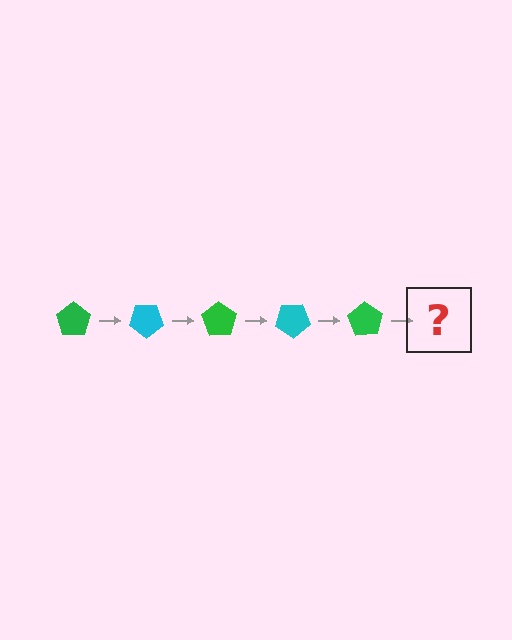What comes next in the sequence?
The next element should be a cyan pentagon, rotated 175 degrees from the start.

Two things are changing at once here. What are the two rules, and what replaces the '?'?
The two rules are that it rotates 35 degrees each step and the color cycles through green and cyan. The '?' should be a cyan pentagon, rotated 175 degrees from the start.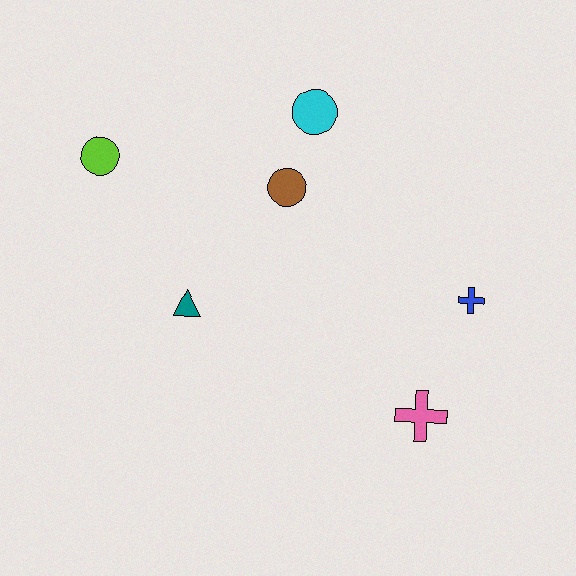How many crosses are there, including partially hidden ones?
There are 2 crosses.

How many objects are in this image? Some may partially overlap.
There are 6 objects.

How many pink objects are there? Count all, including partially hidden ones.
There is 1 pink object.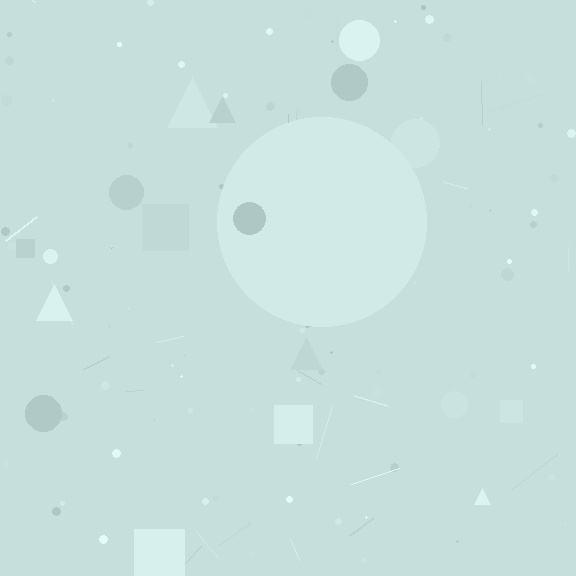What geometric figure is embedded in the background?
A circle is embedded in the background.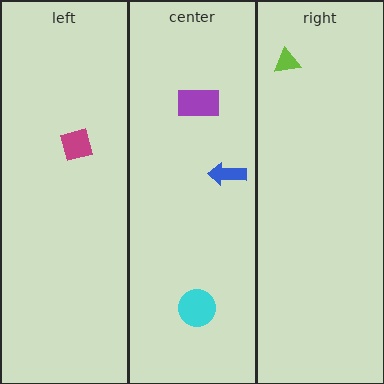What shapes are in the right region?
The lime triangle.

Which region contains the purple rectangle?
The center region.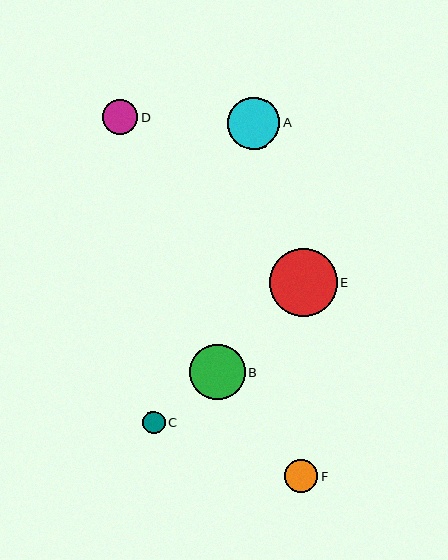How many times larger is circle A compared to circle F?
Circle A is approximately 1.6 times the size of circle F.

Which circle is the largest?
Circle E is the largest with a size of approximately 68 pixels.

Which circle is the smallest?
Circle C is the smallest with a size of approximately 22 pixels.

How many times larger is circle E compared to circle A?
Circle E is approximately 1.3 times the size of circle A.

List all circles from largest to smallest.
From largest to smallest: E, B, A, D, F, C.